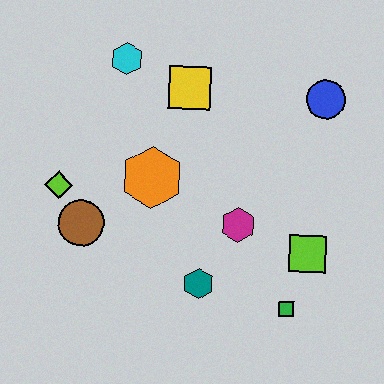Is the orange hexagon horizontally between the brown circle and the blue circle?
Yes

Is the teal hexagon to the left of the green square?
Yes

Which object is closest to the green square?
The lime square is closest to the green square.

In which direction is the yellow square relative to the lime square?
The yellow square is above the lime square.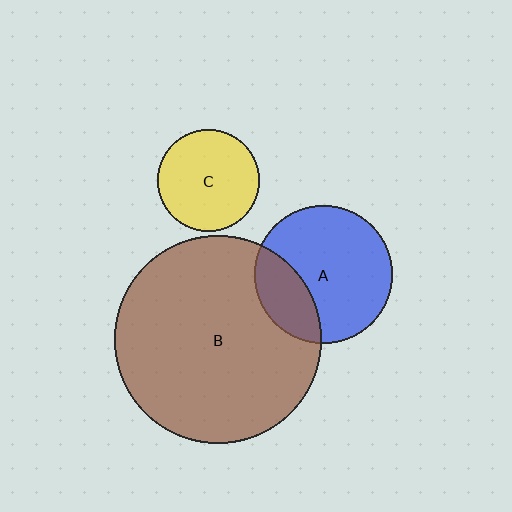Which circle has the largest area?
Circle B (brown).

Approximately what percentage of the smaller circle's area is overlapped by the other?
Approximately 25%.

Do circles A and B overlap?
Yes.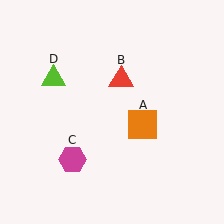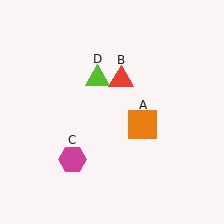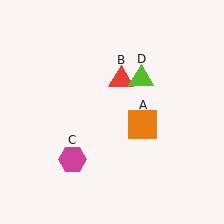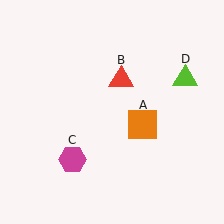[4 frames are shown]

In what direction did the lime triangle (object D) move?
The lime triangle (object D) moved right.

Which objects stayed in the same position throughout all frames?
Orange square (object A) and red triangle (object B) and magenta hexagon (object C) remained stationary.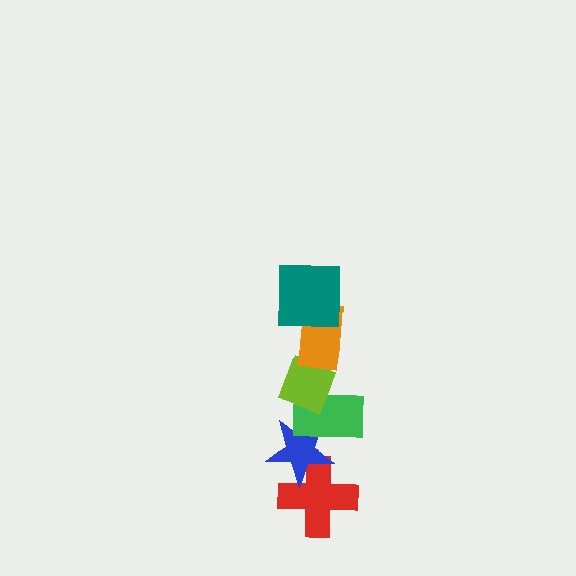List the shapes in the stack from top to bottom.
From top to bottom: the teal square, the orange rectangle, the lime diamond, the green rectangle, the blue star, the red cross.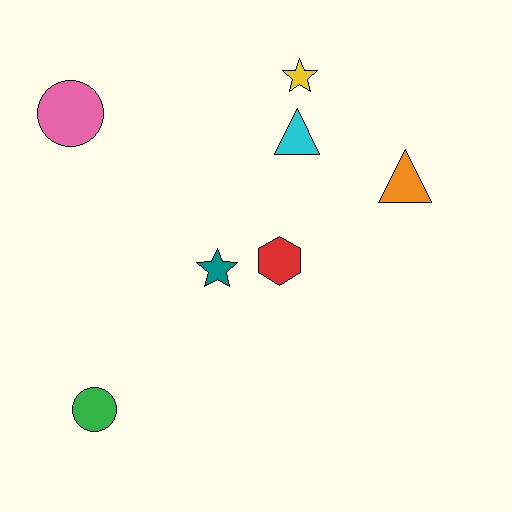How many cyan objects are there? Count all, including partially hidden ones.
There is 1 cyan object.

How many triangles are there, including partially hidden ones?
There are 2 triangles.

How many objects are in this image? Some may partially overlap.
There are 7 objects.